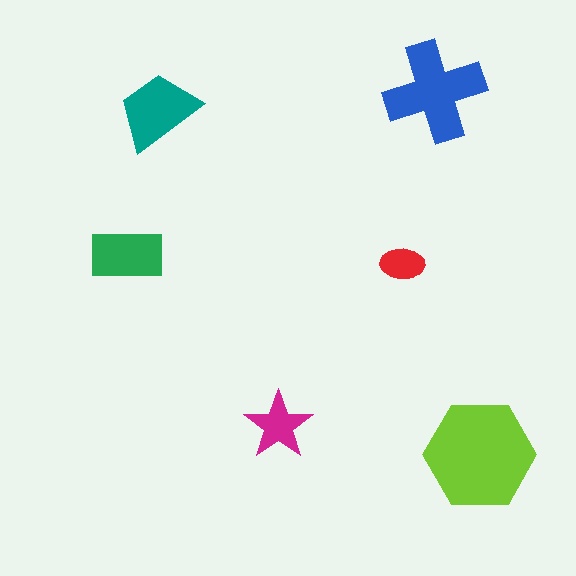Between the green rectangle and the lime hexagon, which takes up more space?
The lime hexagon.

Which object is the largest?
The lime hexagon.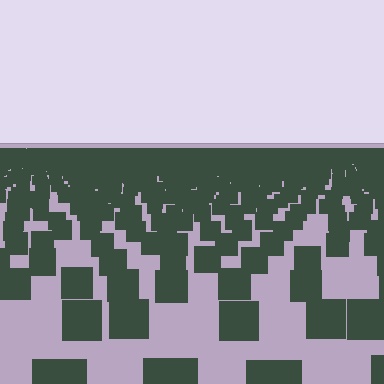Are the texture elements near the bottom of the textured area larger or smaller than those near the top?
Larger. Near the bottom, elements are closer to the viewer and appear at a bigger on-screen size.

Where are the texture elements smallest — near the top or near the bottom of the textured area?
Near the top.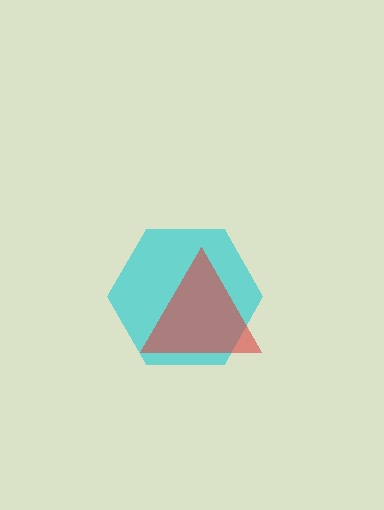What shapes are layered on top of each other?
The layered shapes are: a cyan hexagon, a red triangle.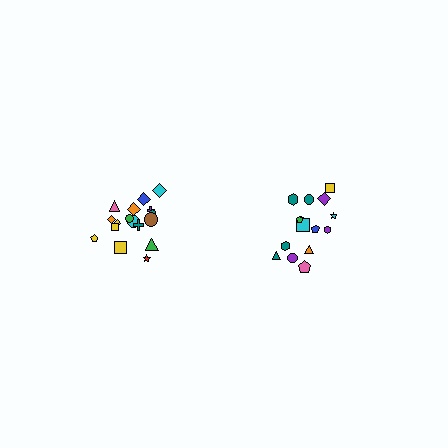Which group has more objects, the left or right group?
The left group.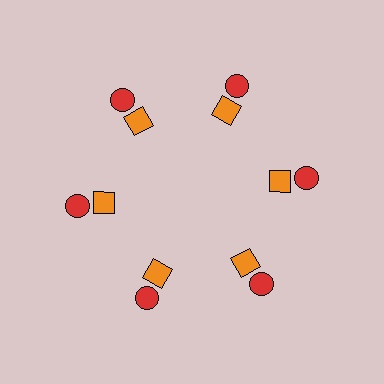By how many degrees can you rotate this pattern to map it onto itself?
The pattern maps onto itself every 60 degrees of rotation.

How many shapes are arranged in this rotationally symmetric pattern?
There are 12 shapes, arranged in 6 groups of 2.